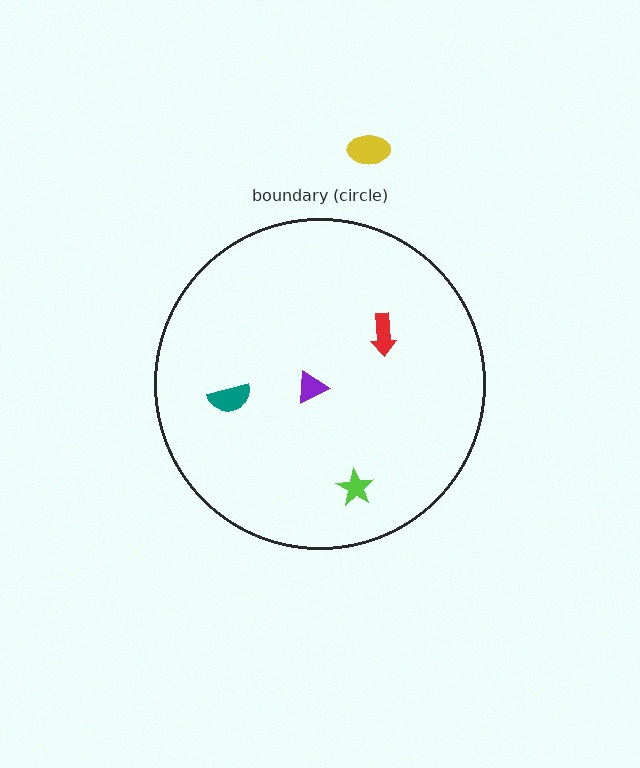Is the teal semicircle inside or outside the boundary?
Inside.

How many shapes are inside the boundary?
4 inside, 1 outside.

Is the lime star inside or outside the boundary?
Inside.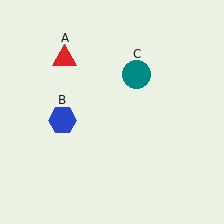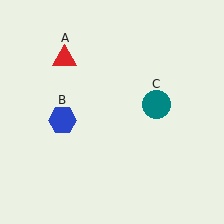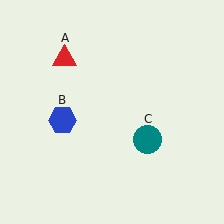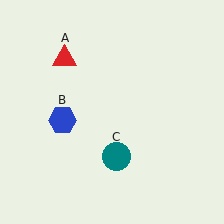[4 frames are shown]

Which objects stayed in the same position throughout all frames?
Red triangle (object A) and blue hexagon (object B) remained stationary.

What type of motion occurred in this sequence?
The teal circle (object C) rotated clockwise around the center of the scene.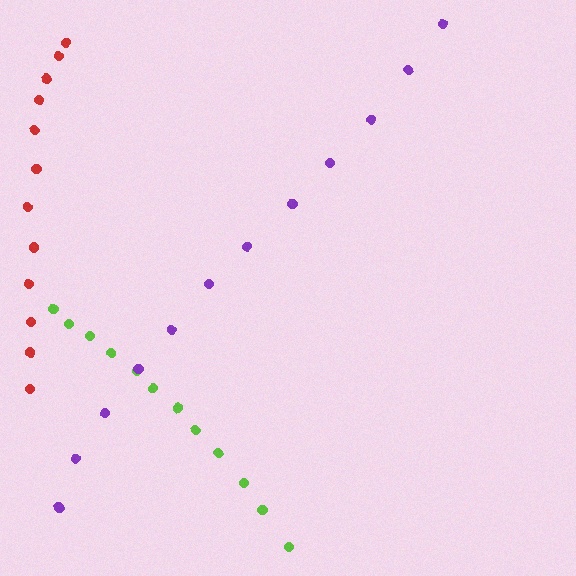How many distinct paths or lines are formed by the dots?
There are 3 distinct paths.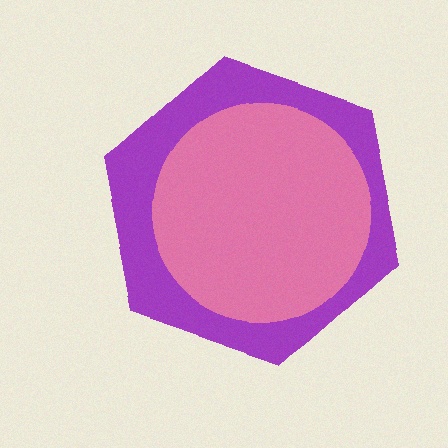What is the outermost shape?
The purple hexagon.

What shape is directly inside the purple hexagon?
The pink circle.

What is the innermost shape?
The pink circle.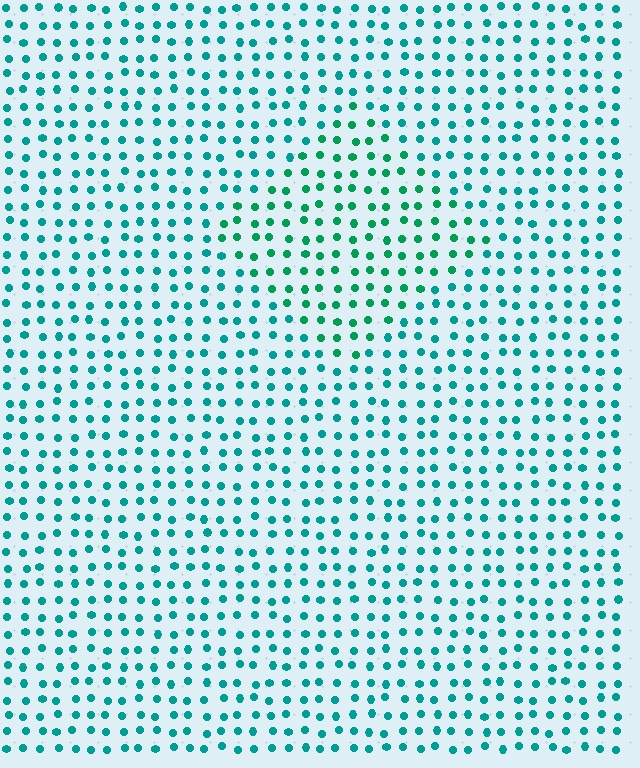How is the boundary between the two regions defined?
The boundary is defined purely by a slight shift in hue (about 25 degrees). Spacing, size, and orientation are identical on both sides.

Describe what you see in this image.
The image is filled with small teal elements in a uniform arrangement. A diamond-shaped region is visible where the elements are tinted to a slightly different hue, forming a subtle color boundary.